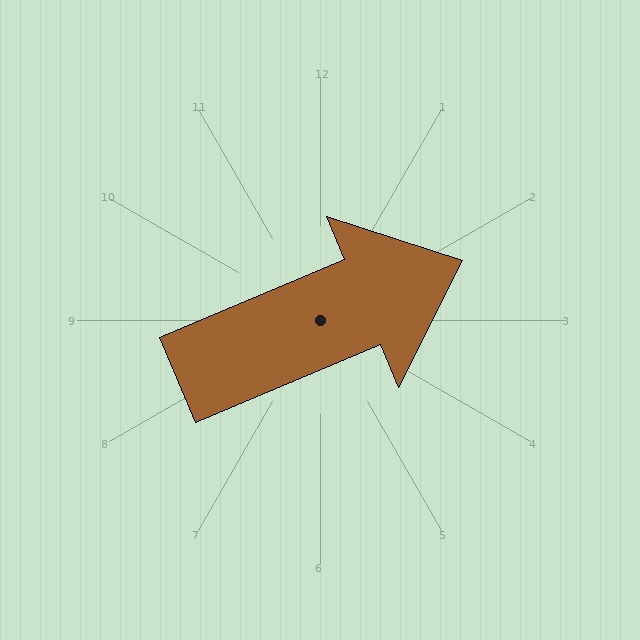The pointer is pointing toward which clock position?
Roughly 2 o'clock.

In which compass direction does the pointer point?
Northeast.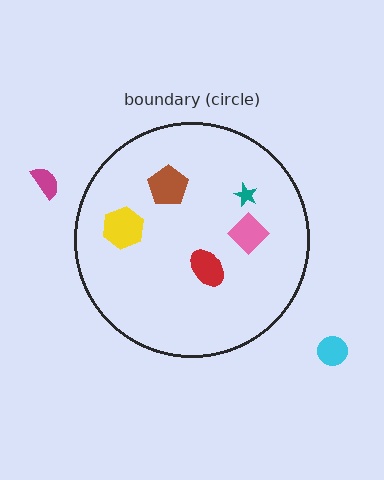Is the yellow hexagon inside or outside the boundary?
Inside.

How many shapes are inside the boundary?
5 inside, 2 outside.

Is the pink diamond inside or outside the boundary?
Inside.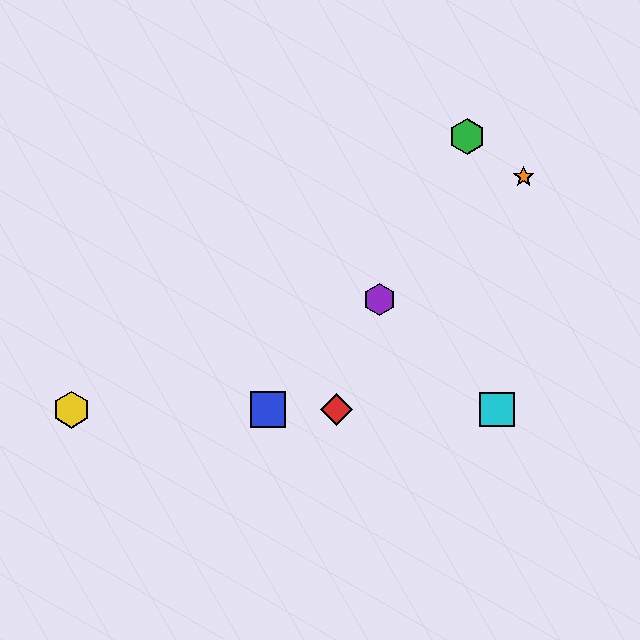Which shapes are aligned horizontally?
The red diamond, the blue square, the yellow hexagon, the cyan square are aligned horizontally.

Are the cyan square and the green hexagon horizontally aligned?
No, the cyan square is at y≈410 and the green hexagon is at y≈136.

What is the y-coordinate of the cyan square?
The cyan square is at y≈410.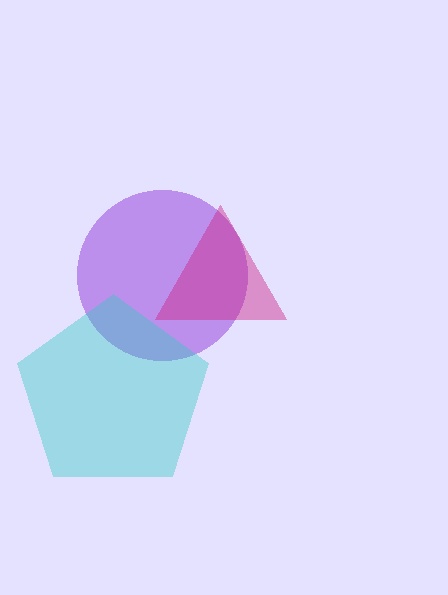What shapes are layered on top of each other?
The layered shapes are: a purple circle, a cyan pentagon, a magenta triangle.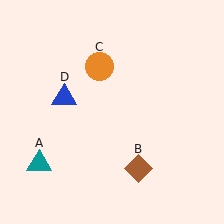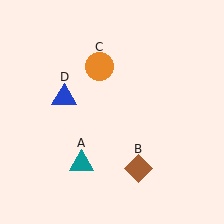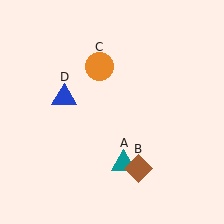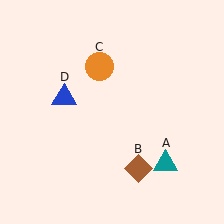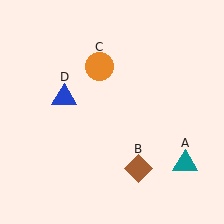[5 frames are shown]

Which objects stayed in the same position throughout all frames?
Brown diamond (object B) and orange circle (object C) and blue triangle (object D) remained stationary.